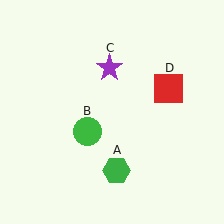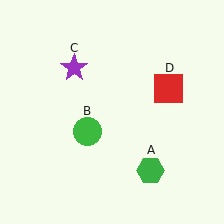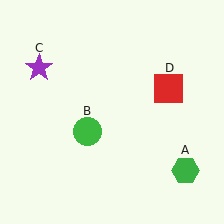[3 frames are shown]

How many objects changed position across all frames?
2 objects changed position: green hexagon (object A), purple star (object C).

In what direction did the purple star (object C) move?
The purple star (object C) moved left.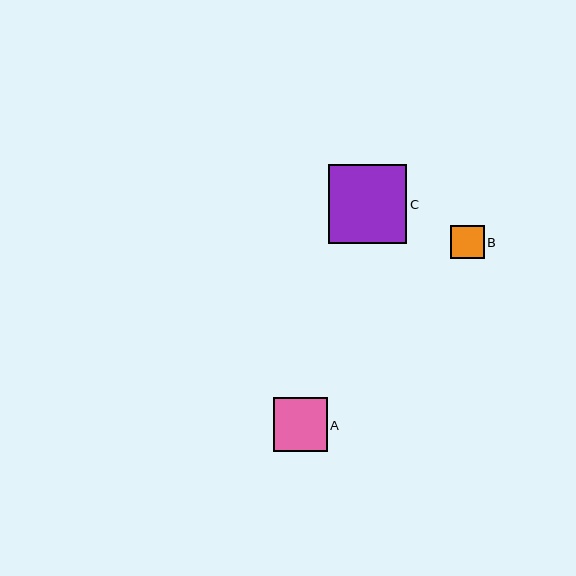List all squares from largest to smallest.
From largest to smallest: C, A, B.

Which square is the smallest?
Square B is the smallest with a size of approximately 33 pixels.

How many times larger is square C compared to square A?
Square C is approximately 1.5 times the size of square A.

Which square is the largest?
Square C is the largest with a size of approximately 79 pixels.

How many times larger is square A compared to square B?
Square A is approximately 1.6 times the size of square B.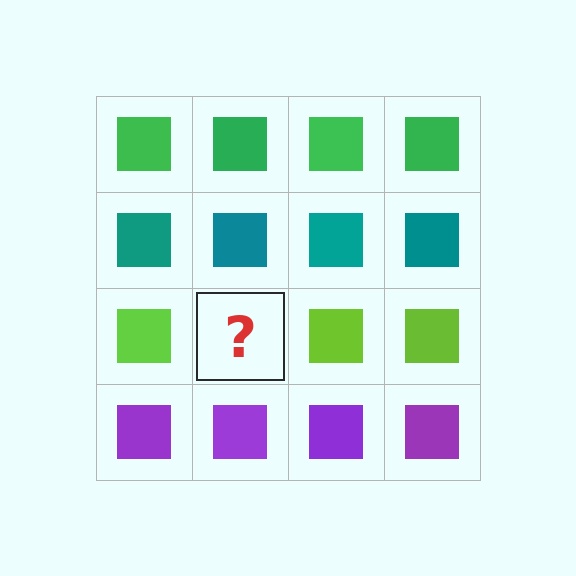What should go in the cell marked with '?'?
The missing cell should contain a lime square.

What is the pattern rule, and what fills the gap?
The rule is that each row has a consistent color. The gap should be filled with a lime square.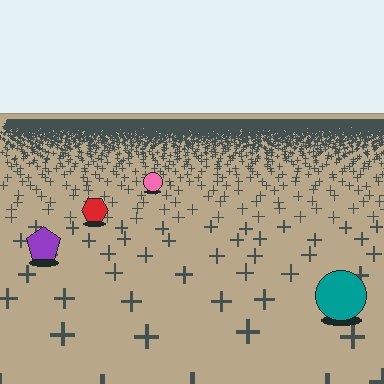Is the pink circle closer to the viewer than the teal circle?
No. The teal circle is closer — you can tell from the texture gradient: the ground texture is coarser near it.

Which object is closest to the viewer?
The teal circle is closest. The texture marks near it are larger and more spread out.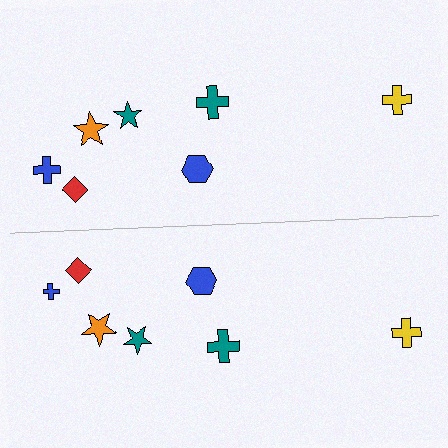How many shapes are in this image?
There are 14 shapes in this image.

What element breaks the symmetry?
The blue cross on the bottom side has a different size than its mirror counterpart.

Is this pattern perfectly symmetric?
No, the pattern is not perfectly symmetric. The blue cross on the bottom side has a different size than its mirror counterpart.